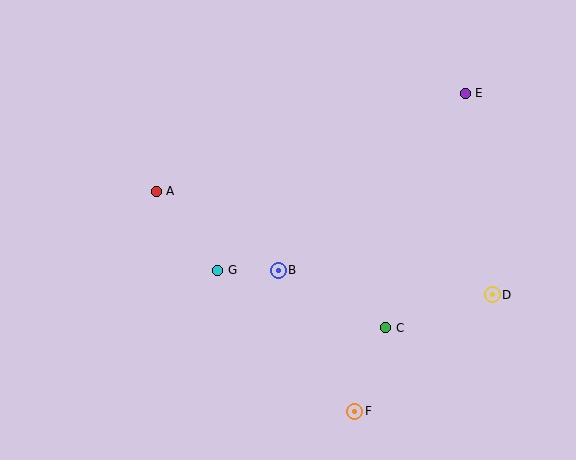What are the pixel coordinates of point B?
Point B is at (278, 270).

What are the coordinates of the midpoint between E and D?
The midpoint between E and D is at (479, 194).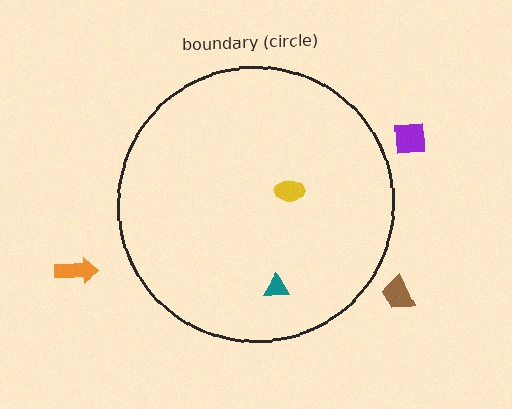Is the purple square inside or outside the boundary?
Outside.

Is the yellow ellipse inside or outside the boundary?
Inside.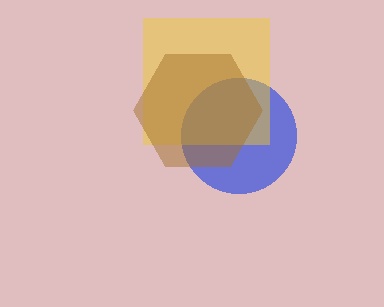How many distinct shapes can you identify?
There are 3 distinct shapes: a blue circle, a yellow square, a brown hexagon.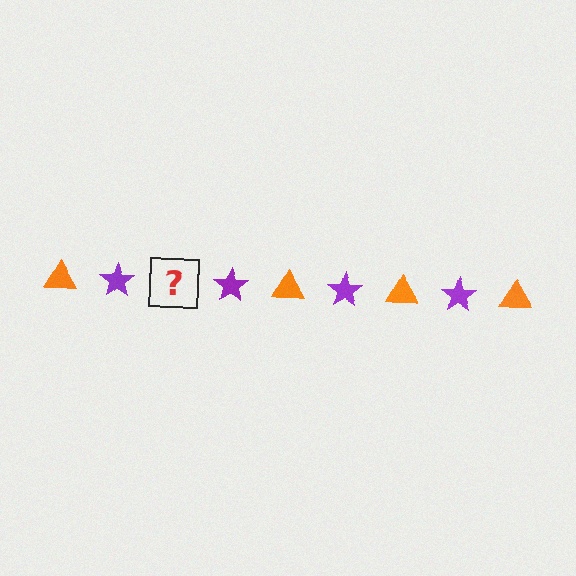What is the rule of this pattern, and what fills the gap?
The rule is that the pattern alternates between orange triangle and purple star. The gap should be filled with an orange triangle.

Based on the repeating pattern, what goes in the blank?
The blank should be an orange triangle.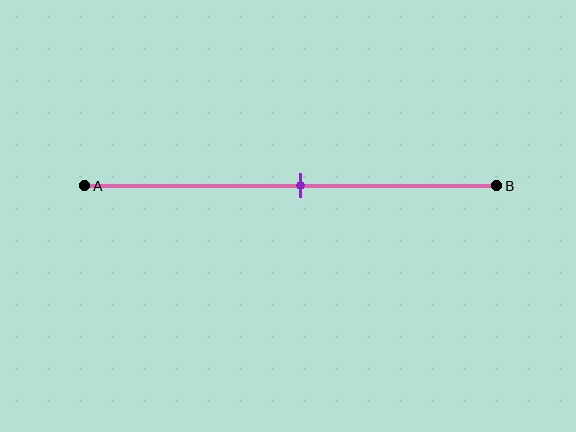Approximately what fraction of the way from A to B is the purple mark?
The purple mark is approximately 50% of the way from A to B.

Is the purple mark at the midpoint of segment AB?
Yes, the mark is approximately at the midpoint.